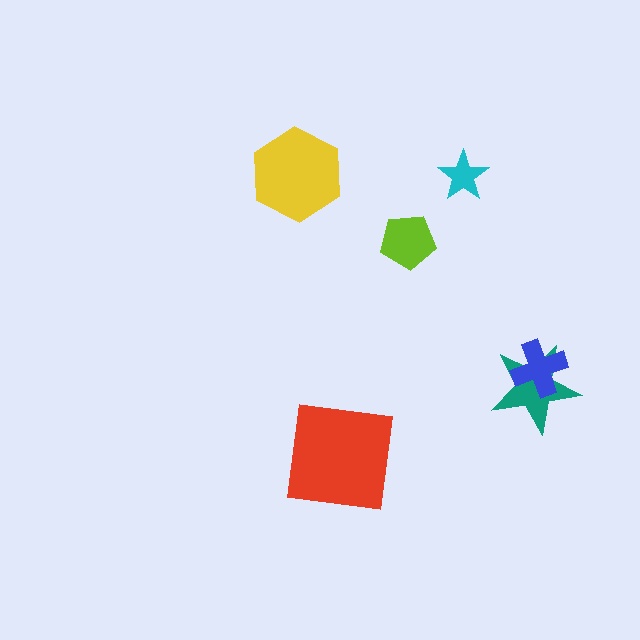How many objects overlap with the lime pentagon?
0 objects overlap with the lime pentagon.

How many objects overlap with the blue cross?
1 object overlaps with the blue cross.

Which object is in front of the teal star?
The blue cross is in front of the teal star.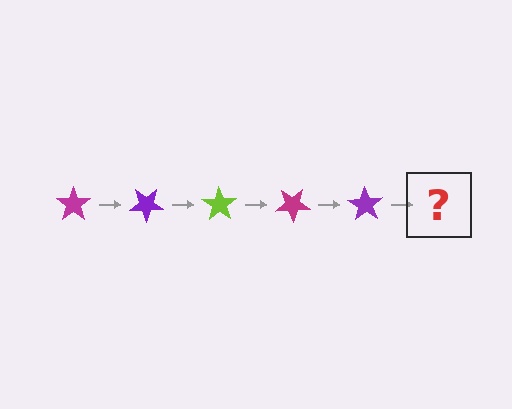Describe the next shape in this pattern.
It should be a lime star, rotated 175 degrees from the start.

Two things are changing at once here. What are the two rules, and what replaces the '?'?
The two rules are that it rotates 35 degrees each step and the color cycles through magenta, purple, and lime. The '?' should be a lime star, rotated 175 degrees from the start.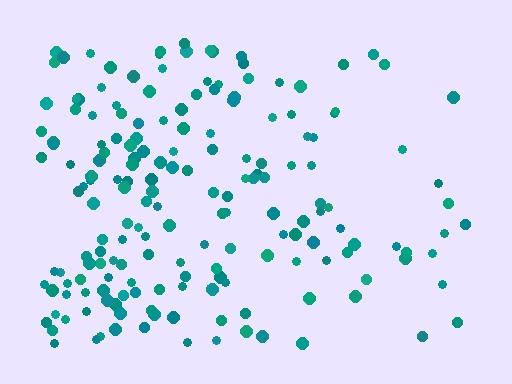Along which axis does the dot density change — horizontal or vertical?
Horizontal.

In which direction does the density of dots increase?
From right to left, with the left side densest.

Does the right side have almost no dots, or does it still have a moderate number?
Still a moderate number, just noticeably fewer than the left.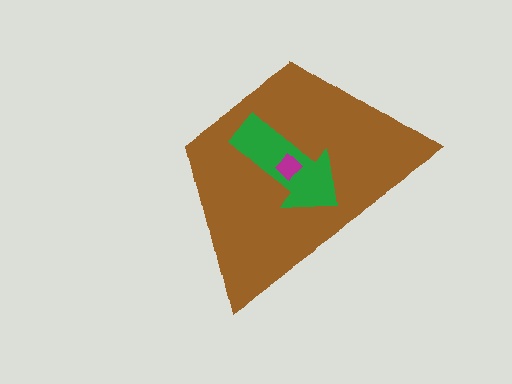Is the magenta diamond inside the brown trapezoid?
Yes.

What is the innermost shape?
The magenta diamond.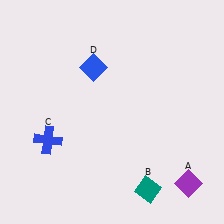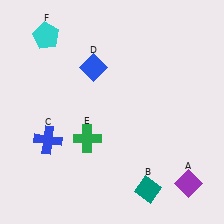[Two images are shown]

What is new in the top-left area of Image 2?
A cyan pentagon (F) was added in the top-left area of Image 2.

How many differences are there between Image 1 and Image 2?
There are 2 differences between the two images.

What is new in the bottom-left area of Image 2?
A green cross (E) was added in the bottom-left area of Image 2.